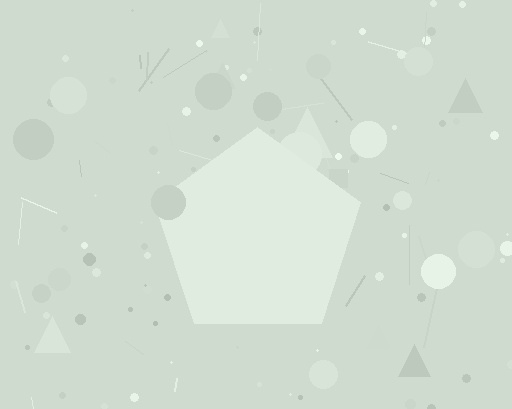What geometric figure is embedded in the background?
A pentagon is embedded in the background.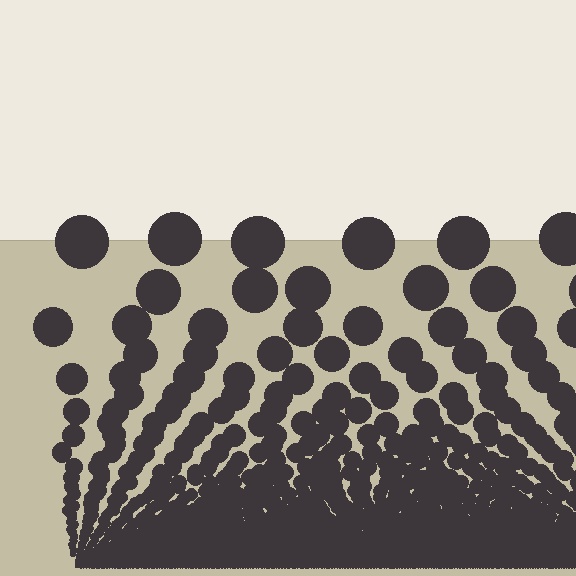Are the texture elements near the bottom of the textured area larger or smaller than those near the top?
Smaller. The gradient is inverted — elements near the bottom are smaller and denser.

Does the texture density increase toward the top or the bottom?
Density increases toward the bottom.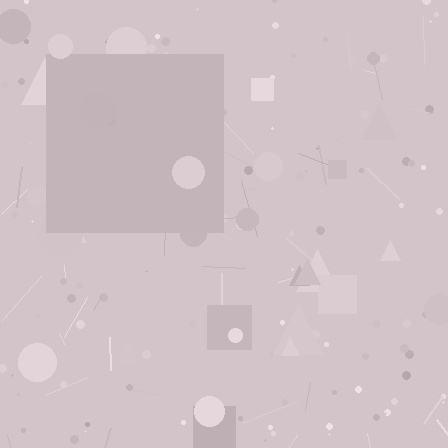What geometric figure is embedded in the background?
A square is embedded in the background.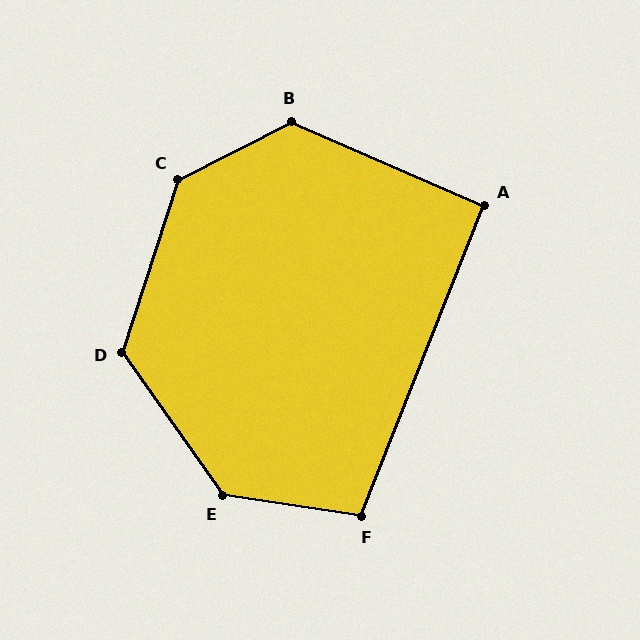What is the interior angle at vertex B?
Approximately 130 degrees (obtuse).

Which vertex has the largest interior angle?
C, at approximately 134 degrees.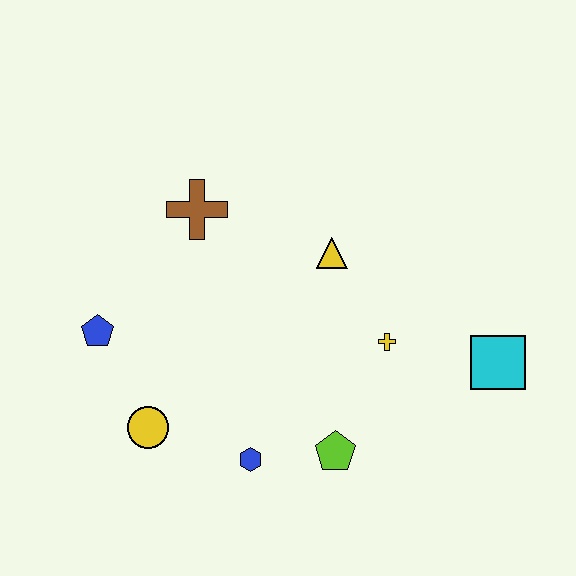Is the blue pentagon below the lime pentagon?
No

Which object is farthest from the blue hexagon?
The cyan square is farthest from the blue hexagon.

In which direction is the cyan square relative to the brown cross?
The cyan square is to the right of the brown cross.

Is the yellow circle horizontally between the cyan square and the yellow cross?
No